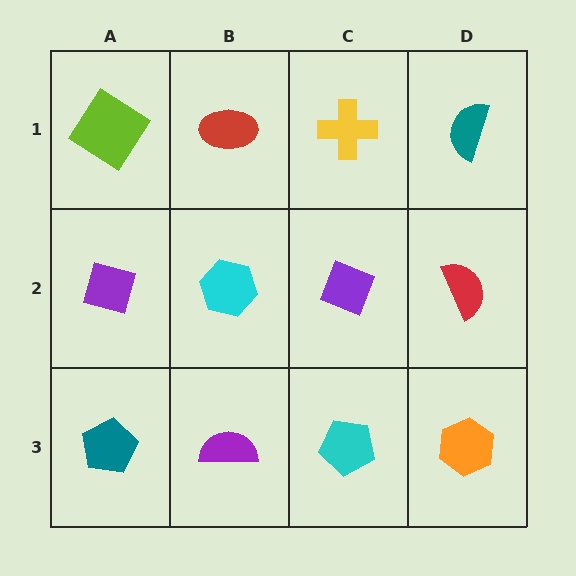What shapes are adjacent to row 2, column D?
A teal semicircle (row 1, column D), an orange hexagon (row 3, column D), a purple diamond (row 2, column C).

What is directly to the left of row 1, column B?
A lime diamond.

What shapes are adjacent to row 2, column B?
A red ellipse (row 1, column B), a purple semicircle (row 3, column B), a purple diamond (row 2, column A), a purple diamond (row 2, column C).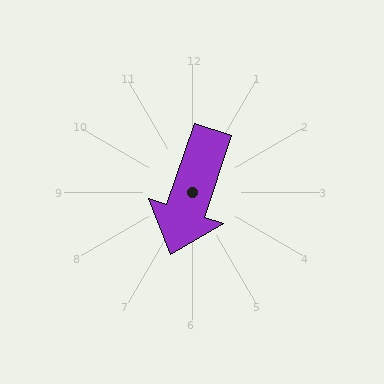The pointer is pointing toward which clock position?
Roughly 7 o'clock.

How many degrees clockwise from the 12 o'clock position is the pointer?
Approximately 199 degrees.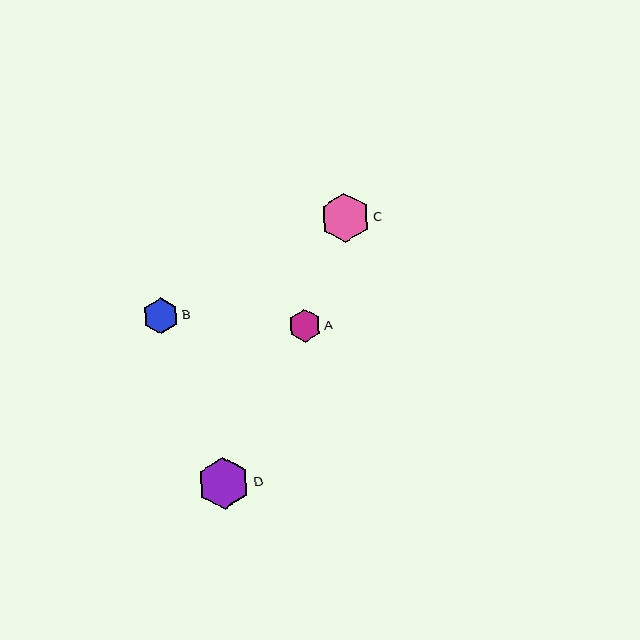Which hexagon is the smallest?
Hexagon A is the smallest with a size of approximately 32 pixels.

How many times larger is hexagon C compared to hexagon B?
Hexagon C is approximately 1.4 times the size of hexagon B.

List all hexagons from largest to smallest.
From largest to smallest: D, C, B, A.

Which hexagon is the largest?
Hexagon D is the largest with a size of approximately 52 pixels.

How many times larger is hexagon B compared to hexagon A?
Hexagon B is approximately 1.1 times the size of hexagon A.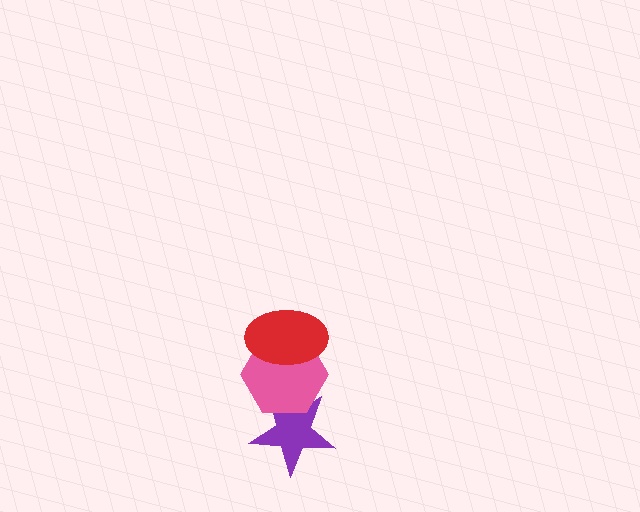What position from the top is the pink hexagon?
The pink hexagon is 2nd from the top.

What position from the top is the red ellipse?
The red ellipse is 1st from the top.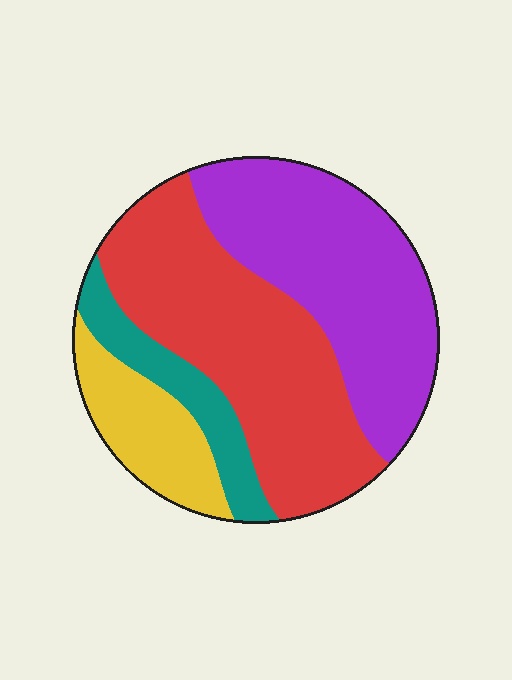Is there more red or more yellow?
Red.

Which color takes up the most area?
Red, at roughly 40%.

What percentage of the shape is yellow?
Yellow takes up about one eighth (1/8) of the shape.